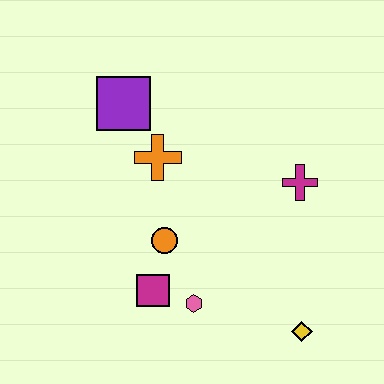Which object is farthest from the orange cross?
The yellow diamond is farthest from the orange cross.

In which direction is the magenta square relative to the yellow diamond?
The magenta square is to the left of the yellow diamond.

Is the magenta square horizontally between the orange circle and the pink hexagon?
No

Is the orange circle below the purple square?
Yes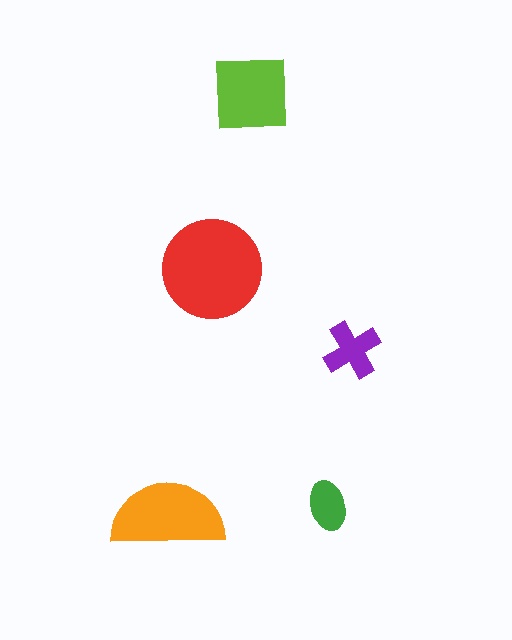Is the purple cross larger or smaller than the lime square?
Smaller.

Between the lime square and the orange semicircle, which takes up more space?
The orange semicircle.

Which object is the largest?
The red circle.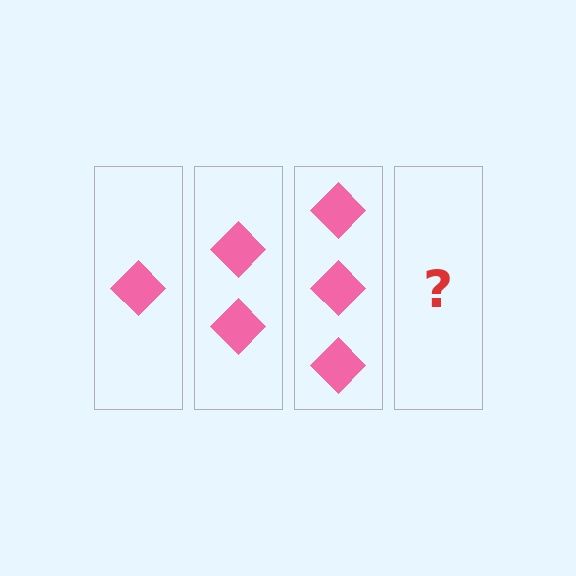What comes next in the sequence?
The next element should be 4 diamonds.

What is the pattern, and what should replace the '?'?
The pattern is that each step adds one more diamond. The '?' should be 4 diamonds.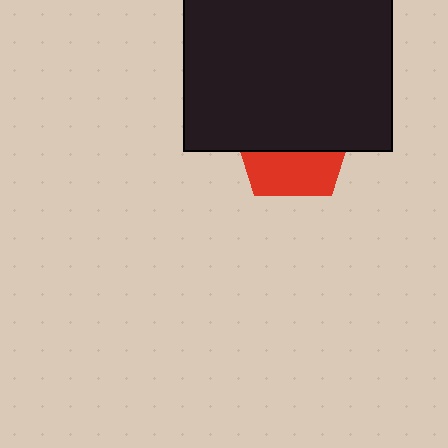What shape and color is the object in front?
The object in front is a black rectangle.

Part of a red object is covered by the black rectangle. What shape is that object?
It is a pentagon.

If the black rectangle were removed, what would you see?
You would see the complete red pentagon.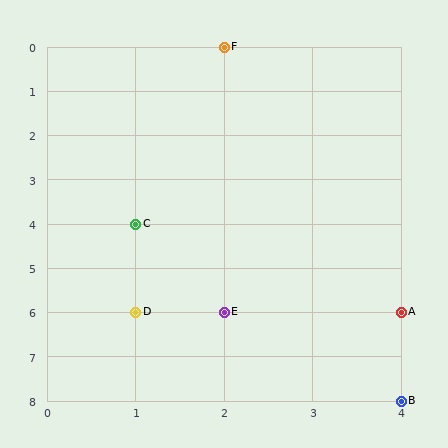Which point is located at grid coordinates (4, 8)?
Point B is at (4, 8).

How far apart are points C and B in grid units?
Points C and B are 3 columns and 4 rows apart (about 5.0 grid units diagonally).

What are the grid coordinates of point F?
Point F is at grid coordinates (2, 0).